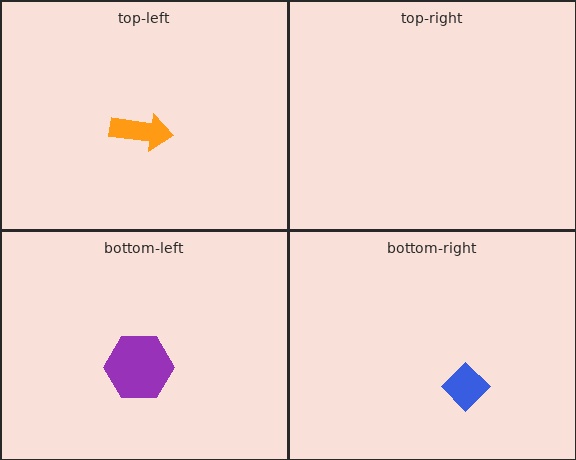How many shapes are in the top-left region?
1.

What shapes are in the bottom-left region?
The purple hexagon.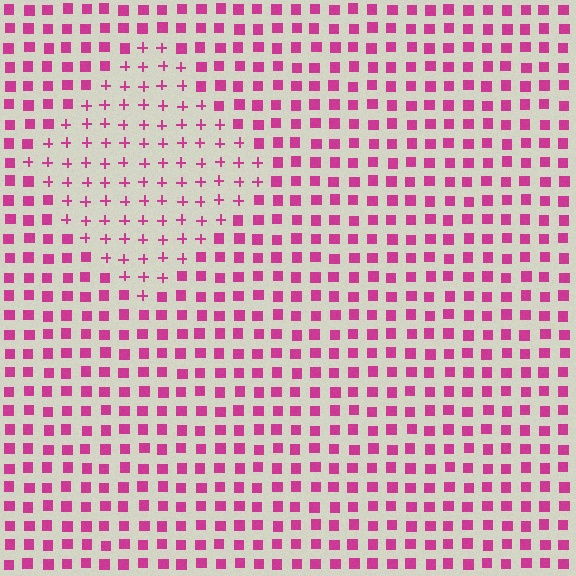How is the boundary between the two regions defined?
The boundary is defined by a change in element shape: plus signs inside vs. squares outside. All elements share the same color and spacing.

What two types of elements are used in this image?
The image uses plus signs inside the diamond region and squares outside it.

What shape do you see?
I see a diamond.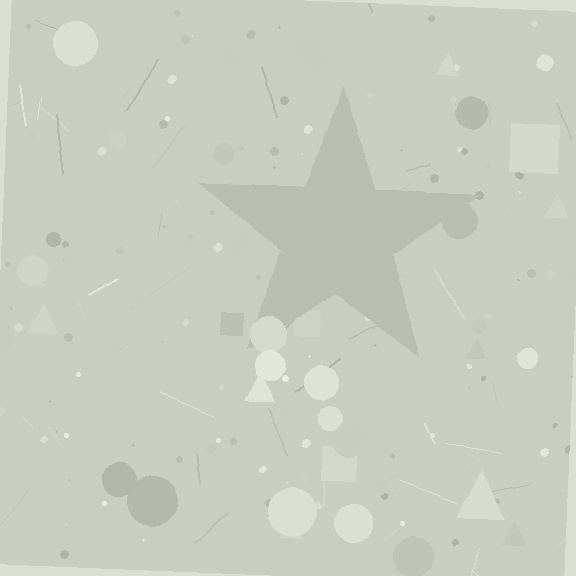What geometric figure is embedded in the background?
A star is embedded in the background.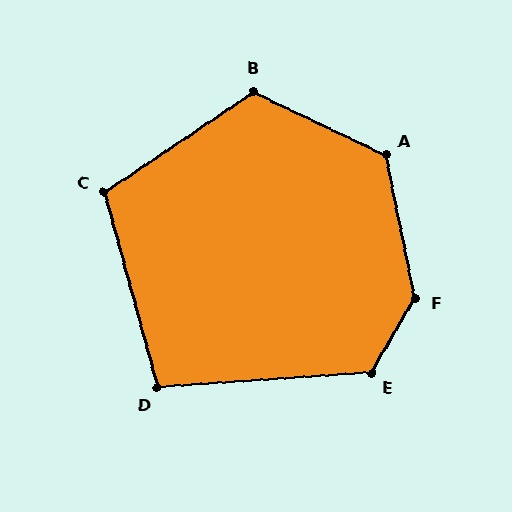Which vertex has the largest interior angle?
F, at approximately 139 degrees.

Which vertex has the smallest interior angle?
D, at approximately 101 degrees.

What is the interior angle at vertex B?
Approximately 120 degrees (obtuse).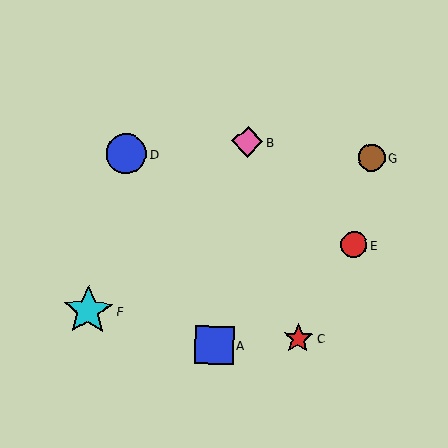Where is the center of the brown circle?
The center of the brown circle is at (372, 158).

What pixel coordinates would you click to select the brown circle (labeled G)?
Click at (372, 158) to select the brown circle G.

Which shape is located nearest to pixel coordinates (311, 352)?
The red star (labeled C) at (298, 338) is nearest to that location.